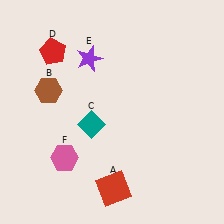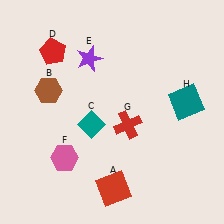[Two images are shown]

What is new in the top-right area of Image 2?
A teal square (H) was added in the top-right area of Image 2.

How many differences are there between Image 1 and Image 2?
There are 2 differences between the two images.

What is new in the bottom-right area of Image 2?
A red cross (G) was added in the bottom-right area of Image 2.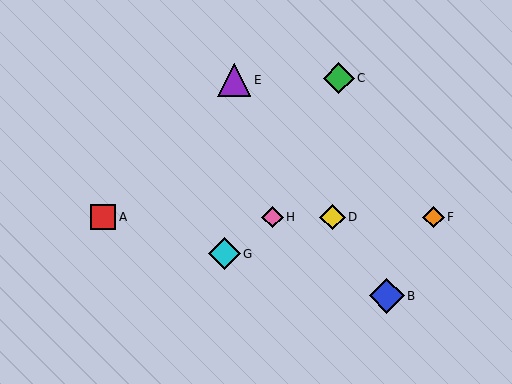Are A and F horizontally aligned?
Yes, both are at y≈217.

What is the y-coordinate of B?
Object B is at y≈296.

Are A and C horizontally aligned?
No, A is at y≈217 and C is at y≈78.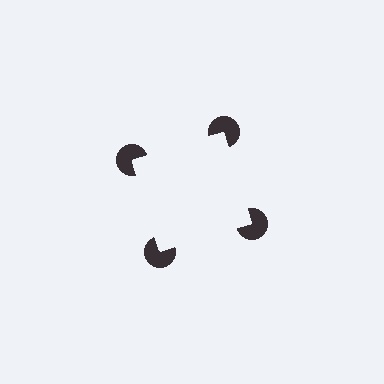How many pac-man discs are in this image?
There are 4 — one at each vertex of the illusory square.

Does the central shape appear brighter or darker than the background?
It typically appears slightly brighter than the background, even though no actual brightness change is drawn.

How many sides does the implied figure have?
4 sides.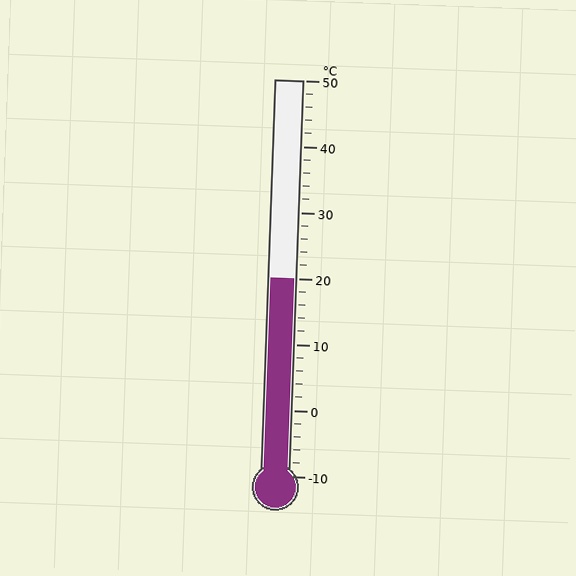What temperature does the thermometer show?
The thermometer shows approximately 20°C.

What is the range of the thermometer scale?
The thermometer scale ranges from -10°C to 50°C.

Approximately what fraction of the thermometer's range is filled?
The thermometer is filled to approximately 50% of its range.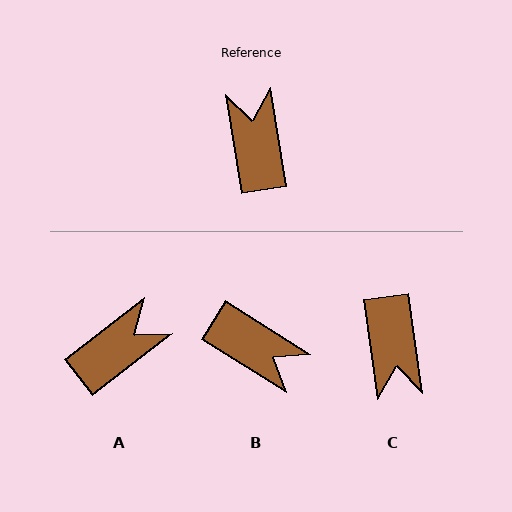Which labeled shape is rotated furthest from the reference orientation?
C, about 179 degrees away.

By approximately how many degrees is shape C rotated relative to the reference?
Approximately 179 degrees counter-clockwise.